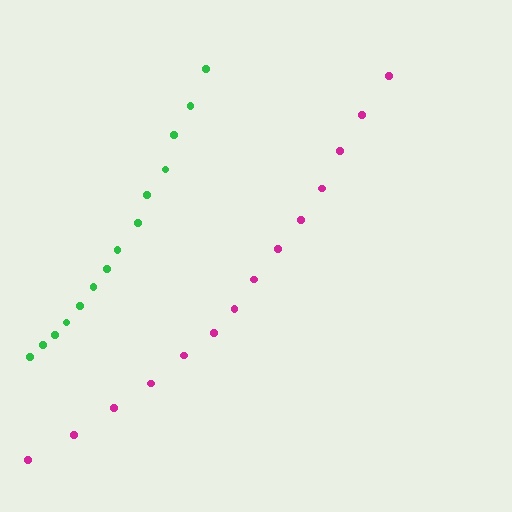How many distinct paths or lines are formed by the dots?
There are 2 distinct paths.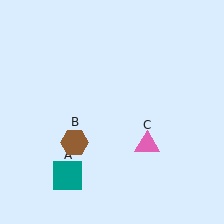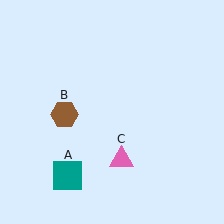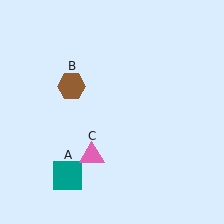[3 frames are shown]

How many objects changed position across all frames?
2 objects changed position: brown hexagon (object B), pink triangle (object C).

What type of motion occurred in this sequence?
The brown hexagon (object B), pink triangle (object C) rotated clockwise around the center of the scene.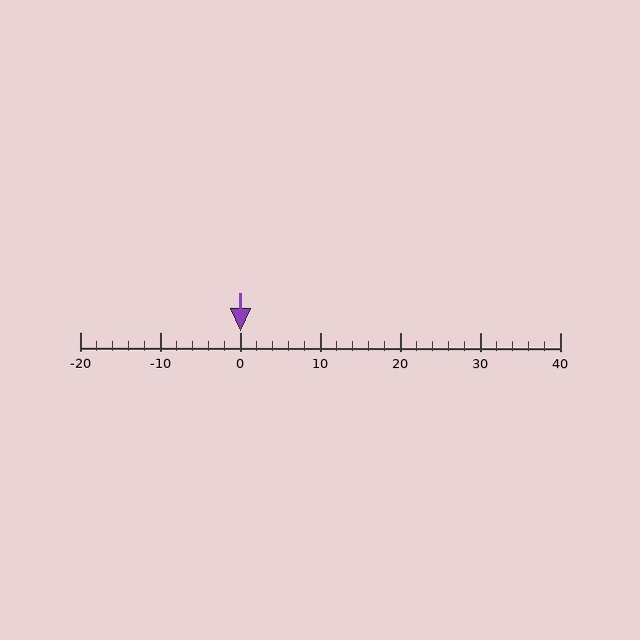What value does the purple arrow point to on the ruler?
The purple arrow points to approximately 0.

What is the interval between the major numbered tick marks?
The major tick marks are spaced 10 units apart.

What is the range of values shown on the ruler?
The ruler shows values from -20 to 40.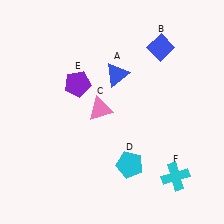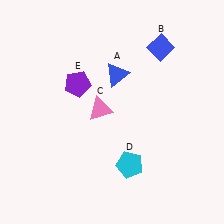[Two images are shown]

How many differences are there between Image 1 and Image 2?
There is 1 difference between the two images.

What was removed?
The cyan cross (F) was removed in Image 2.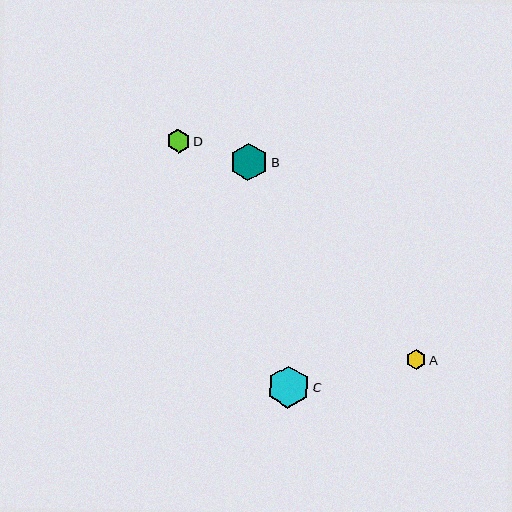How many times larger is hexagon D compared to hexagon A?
Hexagon D is approximately 1.2 times the size of hexagon A.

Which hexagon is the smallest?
Hexagon A is the smallest with a size of approximately 19 pixels.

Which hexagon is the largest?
Hexagon C is the largest with a size of approximately 42 pixels.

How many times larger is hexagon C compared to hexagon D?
Hexagon C is approximately 1.8 times the size of hexagon D.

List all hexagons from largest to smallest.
From largest to smallest: C, B, D, A.